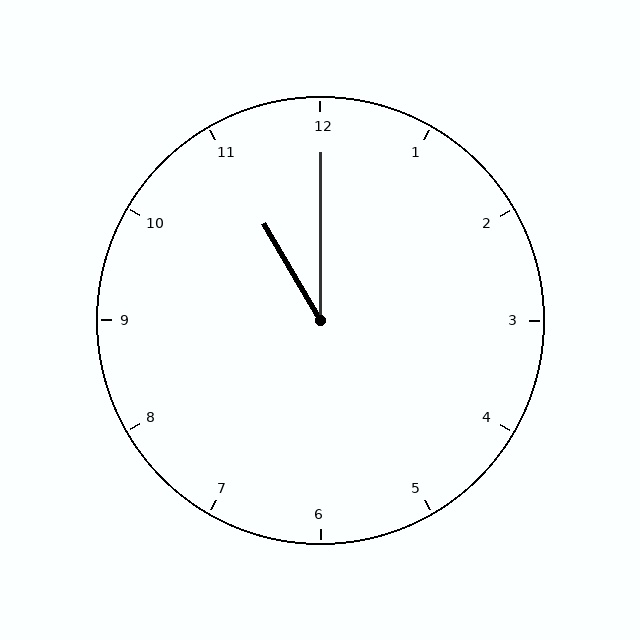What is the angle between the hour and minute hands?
Approximately 30 degrees.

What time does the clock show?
11:00.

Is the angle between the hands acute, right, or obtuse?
It is acute.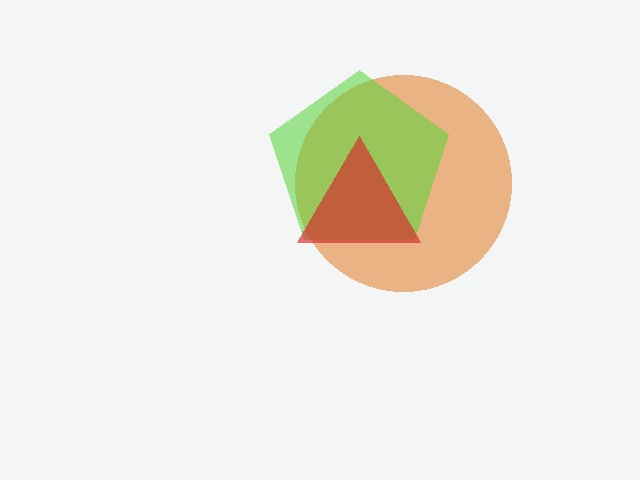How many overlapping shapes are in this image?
There are 3 overlapping shapes in the image.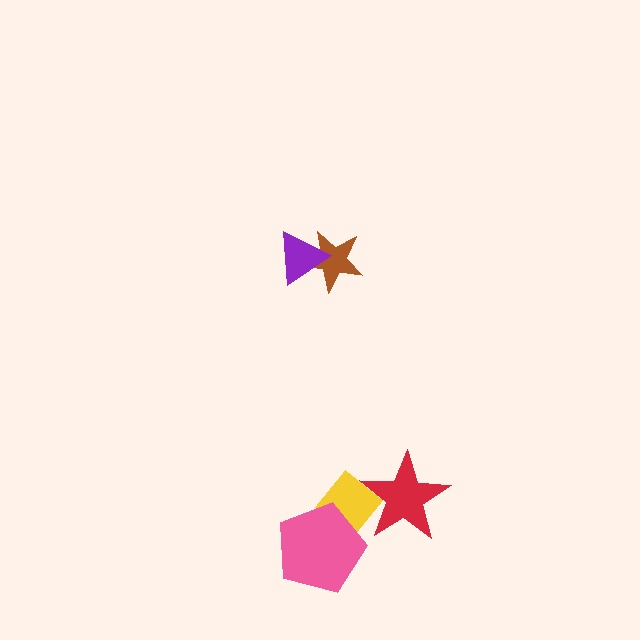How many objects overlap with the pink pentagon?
1 object overlaps with the pink pentagon.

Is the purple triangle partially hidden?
No, no other shape covers it.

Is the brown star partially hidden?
Yes, it is partially covered by another shape.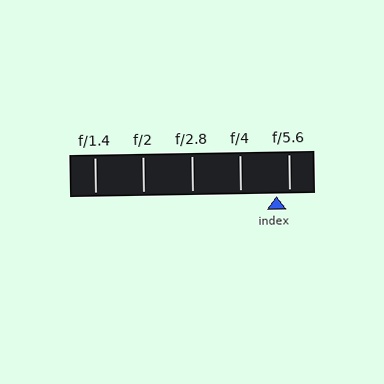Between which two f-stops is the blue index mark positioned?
The index mark is between f/4 and f/5.6.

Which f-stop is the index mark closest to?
The index mark is closest to f/5.6.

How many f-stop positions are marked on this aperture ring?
There are 5 f-stop positions marked.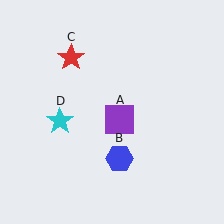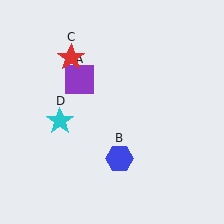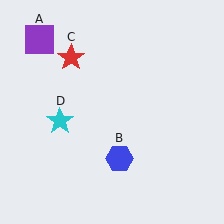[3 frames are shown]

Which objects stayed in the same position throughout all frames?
Blue hexagon (object B) and red star (object C) and cyan star (object D) remained stationary.